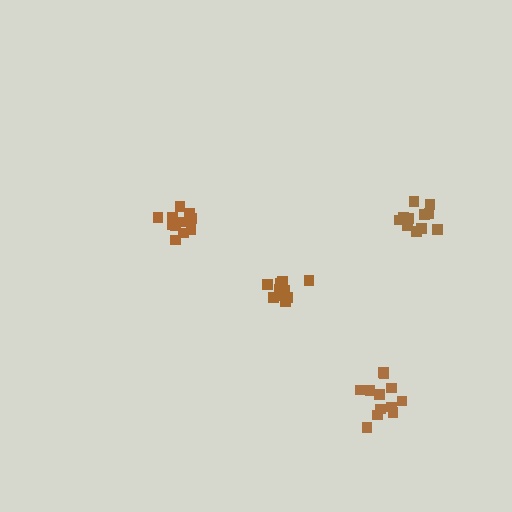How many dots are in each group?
Group 1: 12 dots, Group 2: 12 dots, Group 3: 11 dots, Group 4: 10 dots (45 total).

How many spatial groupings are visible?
There are 4 spatial groupings.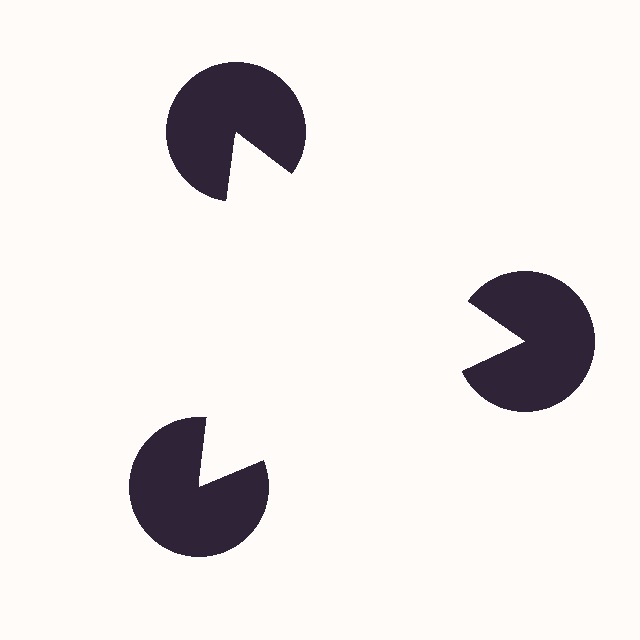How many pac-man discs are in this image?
There are 3 — one at each vertex of the illusory triangle.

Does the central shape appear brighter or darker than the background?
It typically appears slightly brighter than the background, even though no actual brightness change is drawn.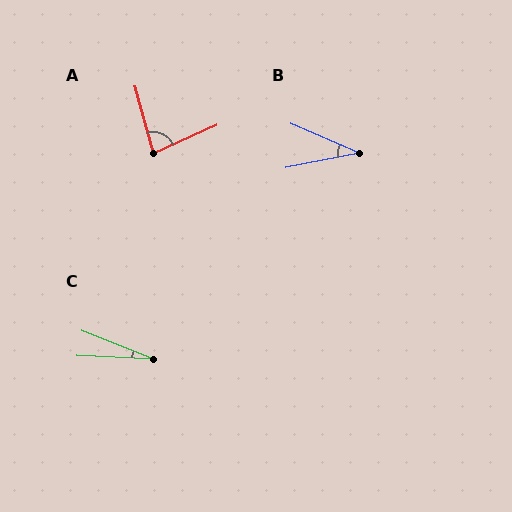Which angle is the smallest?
C, at approximately 19 degrees.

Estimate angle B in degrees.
Approximately 35 degrees.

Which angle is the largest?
A, at approximately 81 degrees.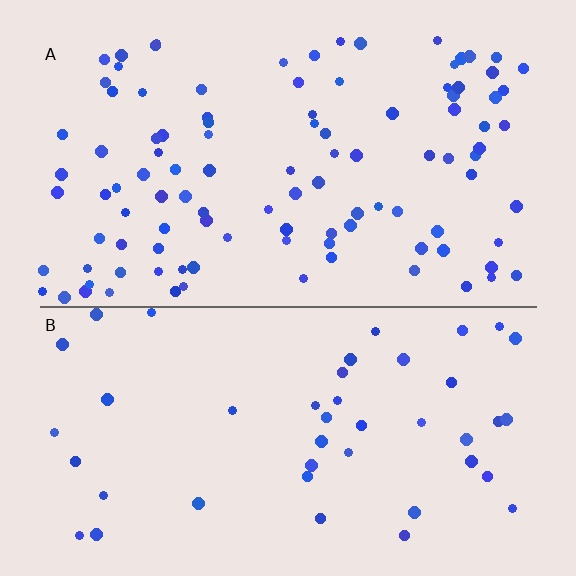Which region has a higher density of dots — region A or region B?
A (the top).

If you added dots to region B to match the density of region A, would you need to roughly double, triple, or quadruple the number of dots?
Approximately double.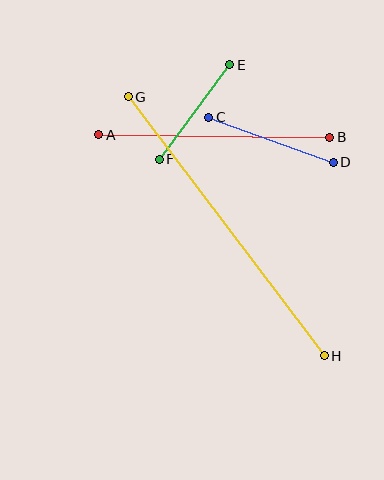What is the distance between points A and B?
The distance is approximately 231 pixels.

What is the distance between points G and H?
The distance is approximately 325 pixels.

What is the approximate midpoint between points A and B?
The midpoint is at approximately (214, 136) pixels.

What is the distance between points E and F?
The distance is approximately 118 pixels.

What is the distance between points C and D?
The distance is approximately 132 pixels.